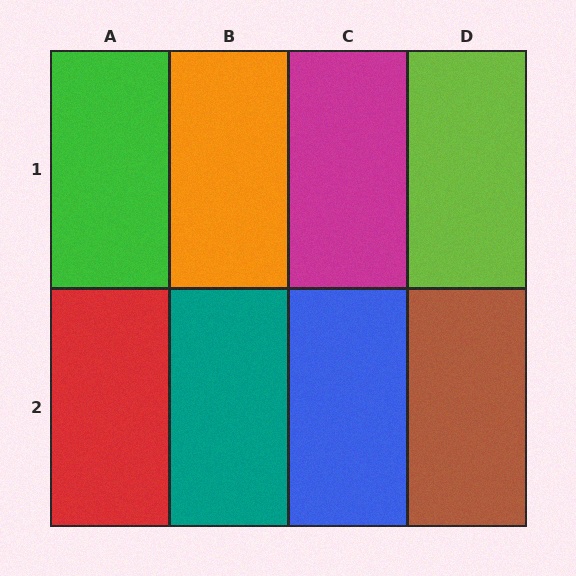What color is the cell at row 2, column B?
Teal.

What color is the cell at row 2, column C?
Blue.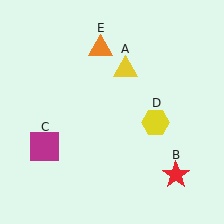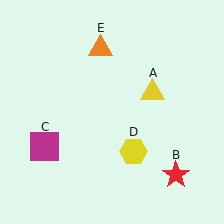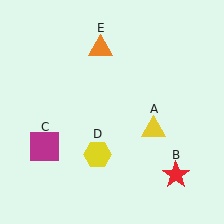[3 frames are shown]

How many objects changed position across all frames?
2 objects changed position: yellow triangle (object A), yellow hexagon (object D).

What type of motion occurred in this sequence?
The yellow triangle (object A), yellow hexagon (object D) rotated clockwise around the center of the scene.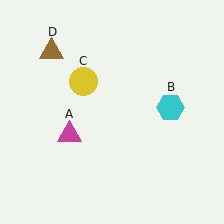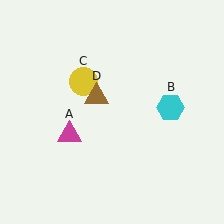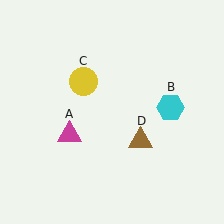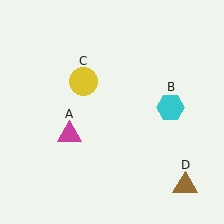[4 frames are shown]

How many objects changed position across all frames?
1 object changed position: brown triangle (object D).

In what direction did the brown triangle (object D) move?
The brown triangle (object D) moved down and to the right.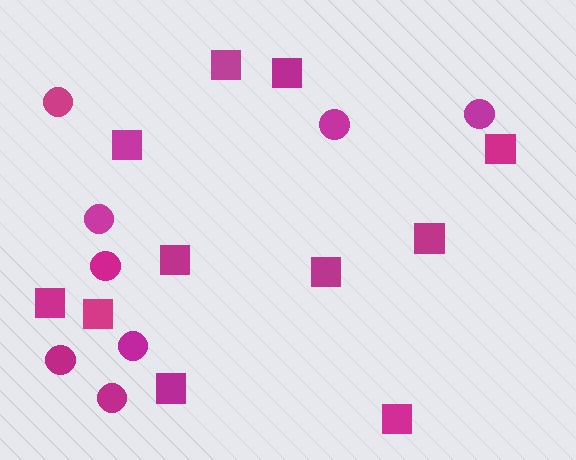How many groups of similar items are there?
There are 2 groups: one group of squares (11) and one group of circles (8).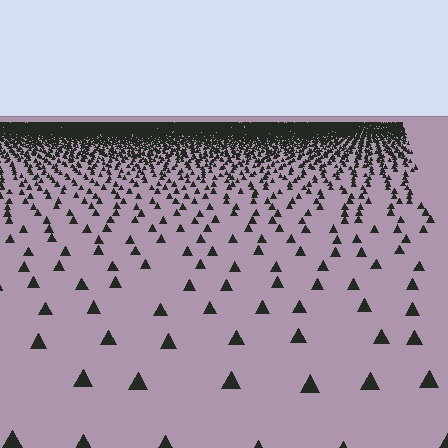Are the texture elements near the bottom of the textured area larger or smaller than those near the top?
Larger. Near the bottom, elements are closer to the viewer and appear at a bigger on-screen size.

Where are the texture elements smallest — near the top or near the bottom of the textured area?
Near the top.